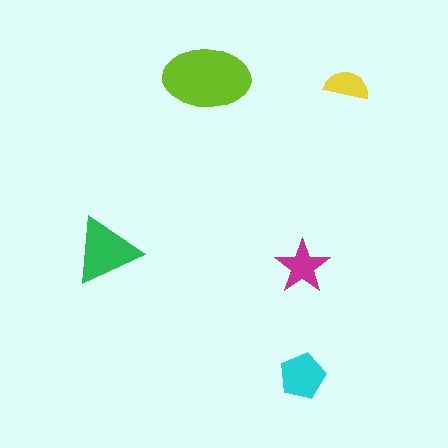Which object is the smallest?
The yellow semicircle.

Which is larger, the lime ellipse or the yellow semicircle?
The lime ellipse.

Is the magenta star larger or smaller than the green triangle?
Smaller.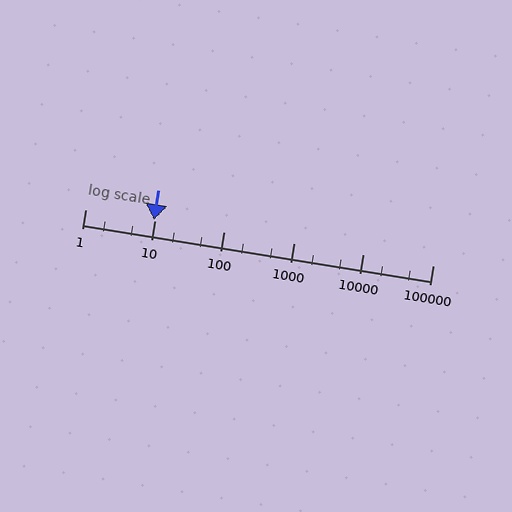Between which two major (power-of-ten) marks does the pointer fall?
The pointer is between 1 and 10.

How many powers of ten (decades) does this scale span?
The scale spans 5 decades, from 1 to 100000.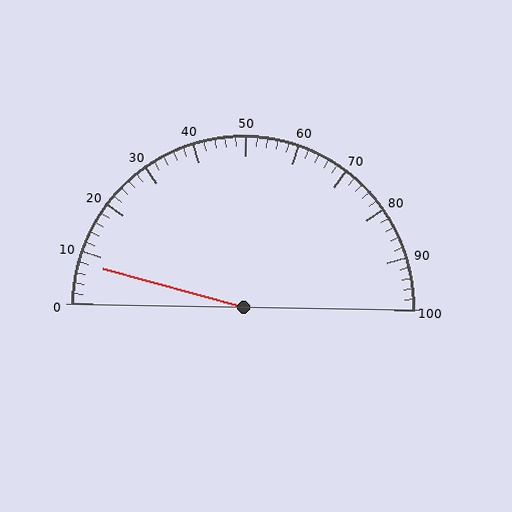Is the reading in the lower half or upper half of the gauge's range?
The reading is in the lower half of the range (0 to 100).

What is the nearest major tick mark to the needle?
The nearest major tick mark is 10.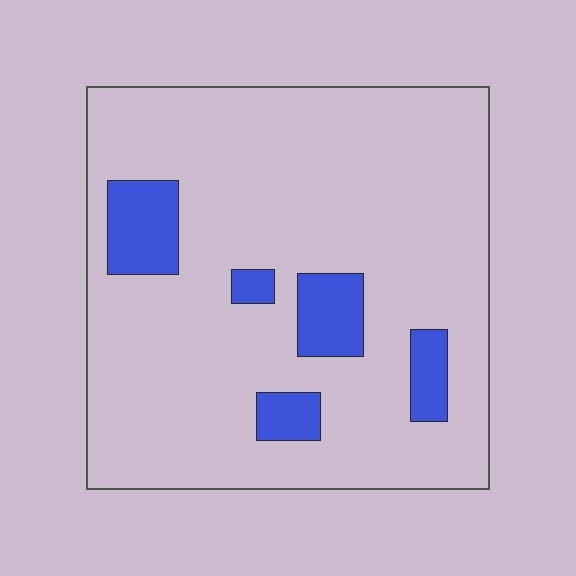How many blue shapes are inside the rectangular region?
5.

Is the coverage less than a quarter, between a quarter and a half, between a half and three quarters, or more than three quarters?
Less than a quarter.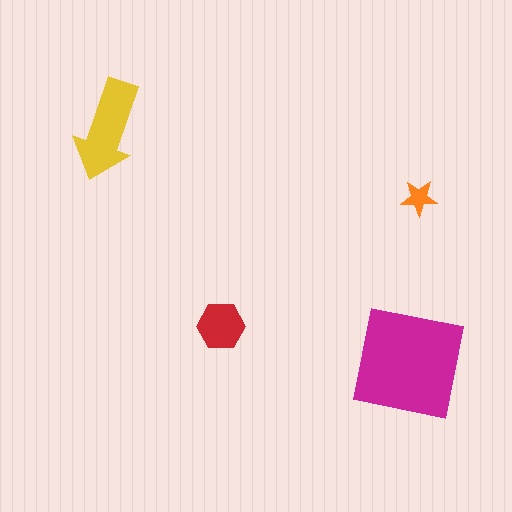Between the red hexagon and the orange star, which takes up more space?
The red hexagon.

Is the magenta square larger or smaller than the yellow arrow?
Larger.